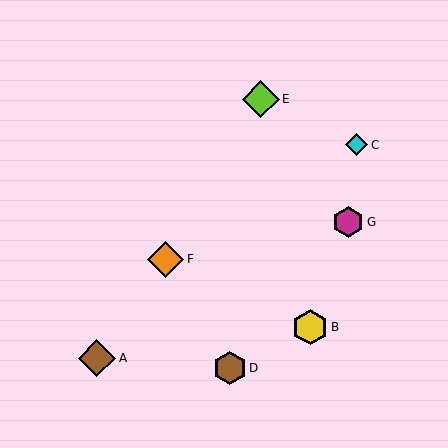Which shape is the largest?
The brown diamond (labeled A) is the largest.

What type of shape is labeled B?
Shape B is a yellow hexagon.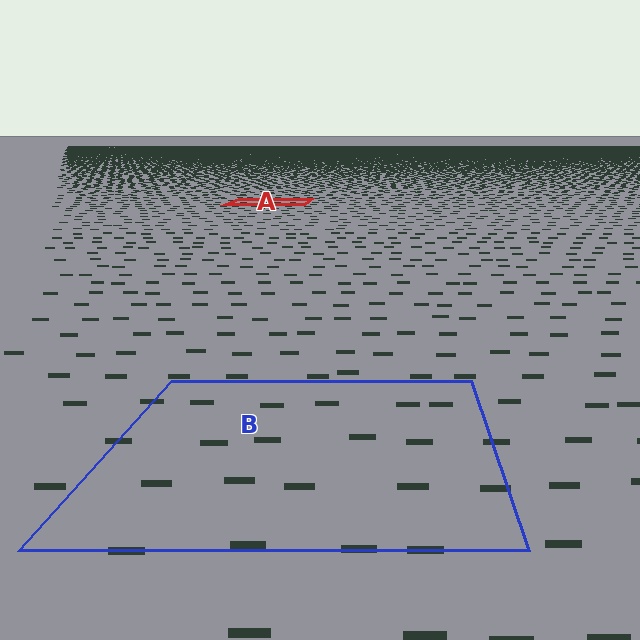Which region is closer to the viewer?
Region B is closer. The texture elements there are larger and more spread out.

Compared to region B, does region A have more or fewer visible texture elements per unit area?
Region A has more texture elements per unit area — they are packed more densely because it is farther away.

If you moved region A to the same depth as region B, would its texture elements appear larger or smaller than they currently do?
They would appear larger. At a closer depth, the same texture elements are projected at a bigger on-screen size.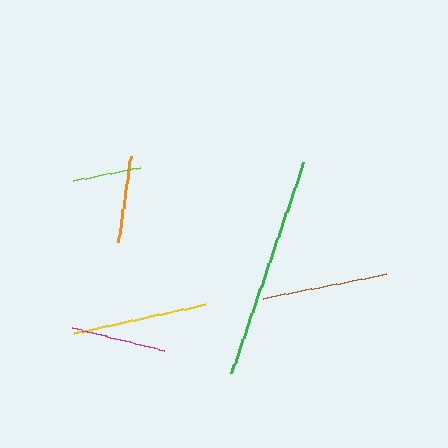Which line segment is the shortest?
The lime line is the shortest at approximately 69 pixels.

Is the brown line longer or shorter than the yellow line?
The yellow line is longer than the brown line.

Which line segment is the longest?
The green line is the longest at approximately 223 pixels.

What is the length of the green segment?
The green segment is approximately 223 pixels long.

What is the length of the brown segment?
The brown segment is approximately 126 pixels long.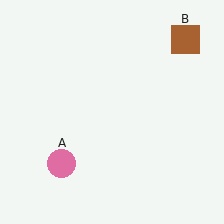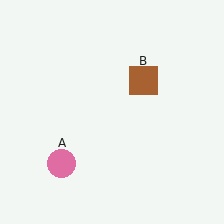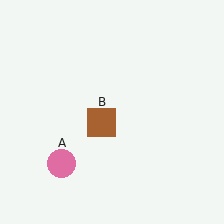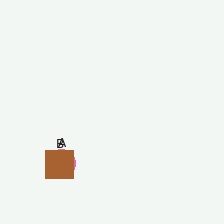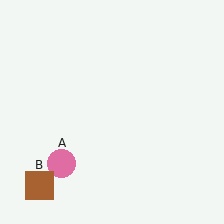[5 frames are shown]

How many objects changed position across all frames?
1 object changed position: brown square (object B).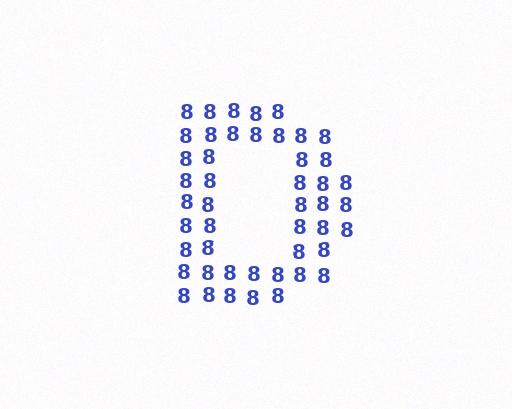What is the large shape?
The large shape is the letter D.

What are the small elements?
The small elements are digit 8's.